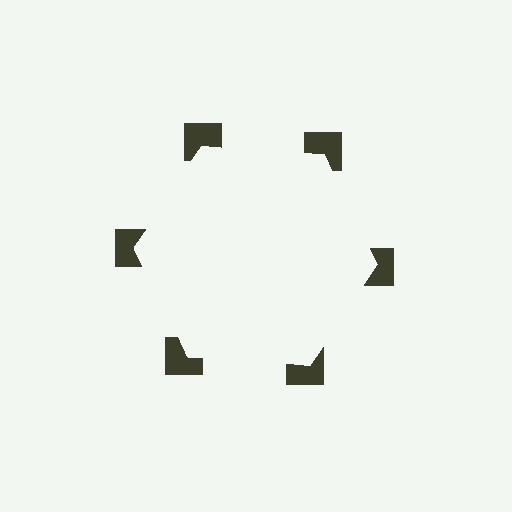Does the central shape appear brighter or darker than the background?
It typically appears slightly brighter than the background, even though no actual brightness change is drawn.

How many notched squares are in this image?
There are 6 — one at each vertex of the illusory hexagon.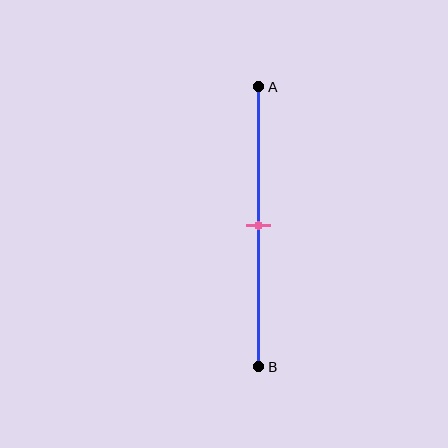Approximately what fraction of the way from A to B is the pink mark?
The pink mark is approximately 50% of the way from A to B.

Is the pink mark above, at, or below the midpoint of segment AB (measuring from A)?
The pink mark is approximately at the midpoint of segment AB.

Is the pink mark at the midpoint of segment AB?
Yes, the mark is approximately at the midpoint.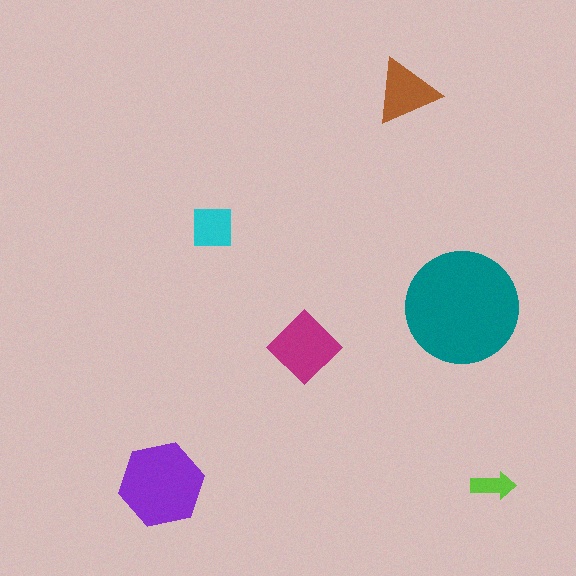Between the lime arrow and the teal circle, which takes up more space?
The teal circle.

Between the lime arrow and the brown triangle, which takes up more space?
The brown triangle.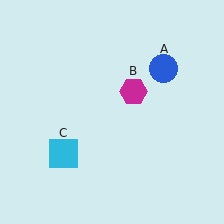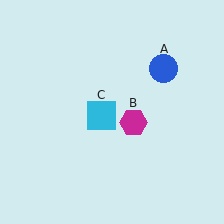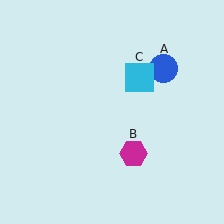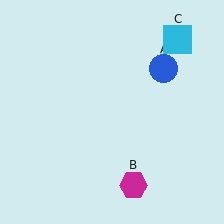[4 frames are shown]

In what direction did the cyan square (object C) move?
The cyan square (object C) moved up and to the right.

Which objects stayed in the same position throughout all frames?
Blue circle (object A) remained stationary.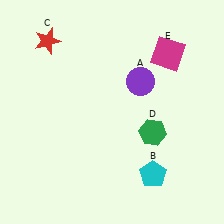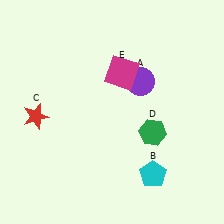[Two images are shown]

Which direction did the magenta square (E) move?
The magenta square (E) moved left.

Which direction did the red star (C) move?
The red star (C) moved down.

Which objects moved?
The objects that moved are: the red star (C), the magenta square (E).